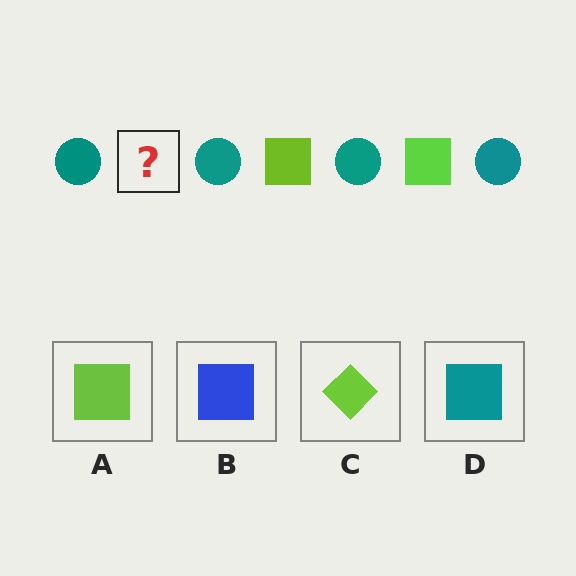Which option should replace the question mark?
Option A.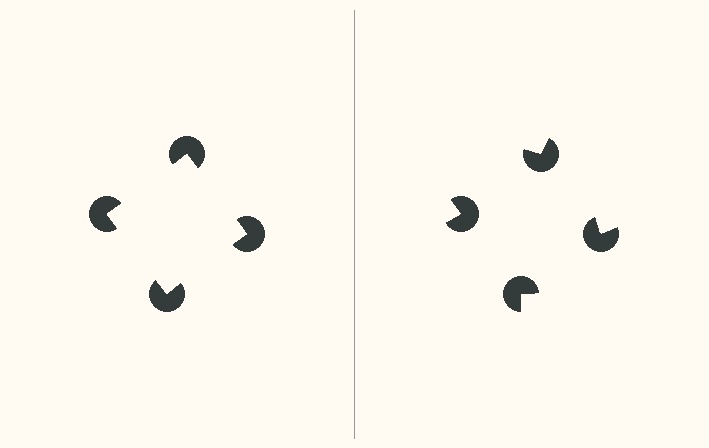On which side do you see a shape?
An illusory square appears on the left side. On the right side the wedge cuts are rotated, so no coherent shape forms.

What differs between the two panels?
The pac-man discs are positioned identically on both sides; only the wedge orientations differ. On the left they align to a square; on the right they are misaligned.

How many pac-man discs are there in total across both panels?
8 — 4 on each side.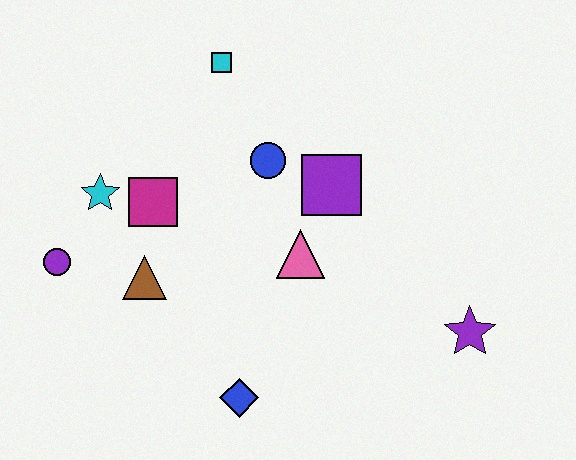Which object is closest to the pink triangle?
The purple square is closest to the pink triangle.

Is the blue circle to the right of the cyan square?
Yes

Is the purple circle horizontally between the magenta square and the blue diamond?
No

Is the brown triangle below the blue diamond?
No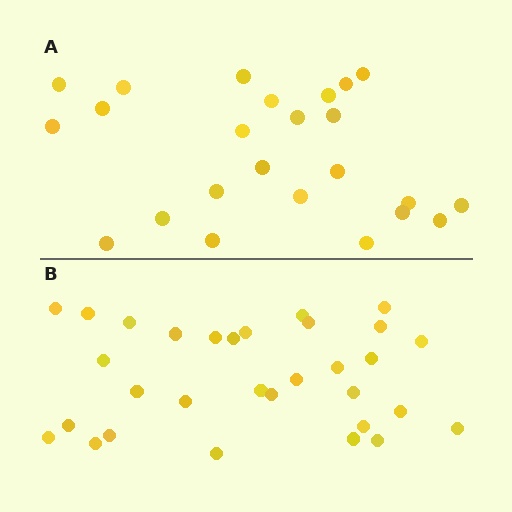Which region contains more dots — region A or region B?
Region B (the bottom region) has more dots.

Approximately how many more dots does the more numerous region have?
Region B has roughly 8 or so more dots than region A.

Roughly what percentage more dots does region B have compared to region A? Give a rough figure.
About 30% more.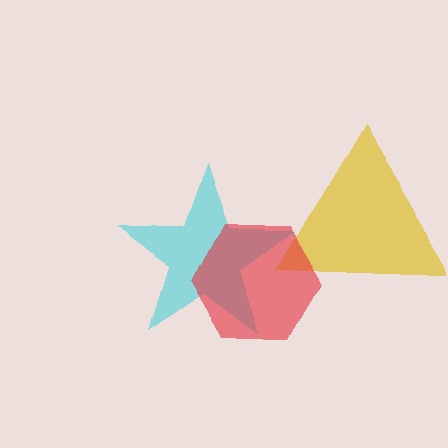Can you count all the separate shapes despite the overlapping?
Yes, there are 3 separate shapes.